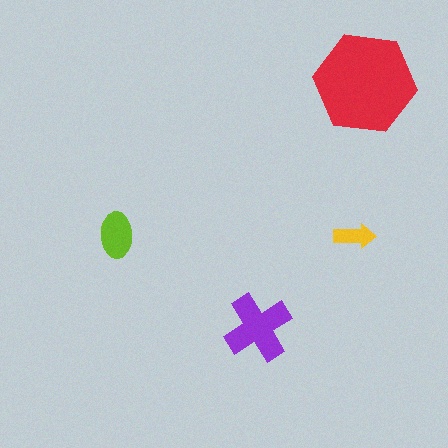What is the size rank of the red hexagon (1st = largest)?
1st.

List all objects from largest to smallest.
The red hexagon, the purple cross, the lime ellipse, the yellow arrow.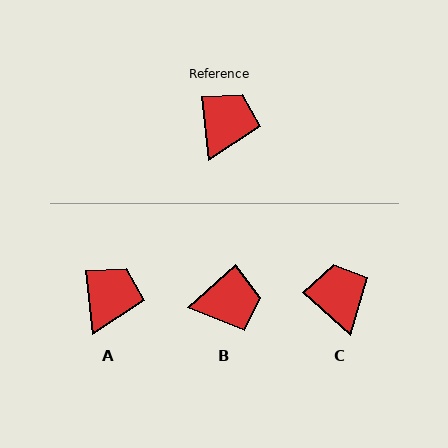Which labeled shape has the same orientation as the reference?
A.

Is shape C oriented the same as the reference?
No, it is off by about 41 degrees.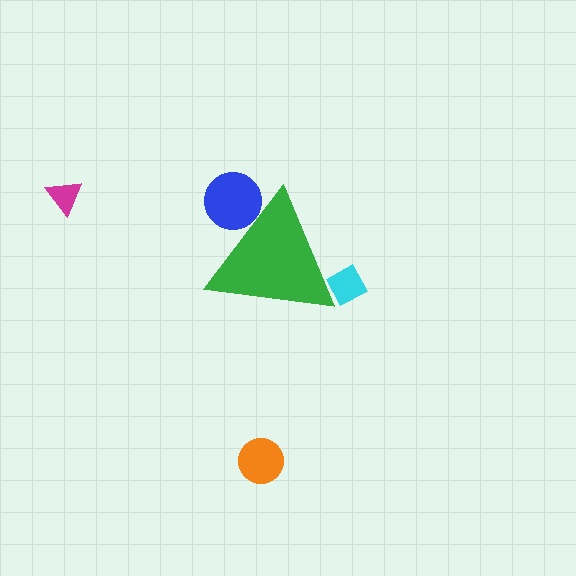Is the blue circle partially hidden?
Yes, the blue circle is partially hidden behind the green triangle.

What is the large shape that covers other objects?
A green triangle.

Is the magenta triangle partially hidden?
No, the magenta triangle is fully visible.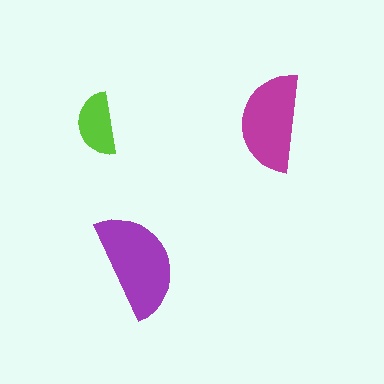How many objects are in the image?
There are 3 objects in the image.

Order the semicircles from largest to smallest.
the purple one, the magenta one, the lime one.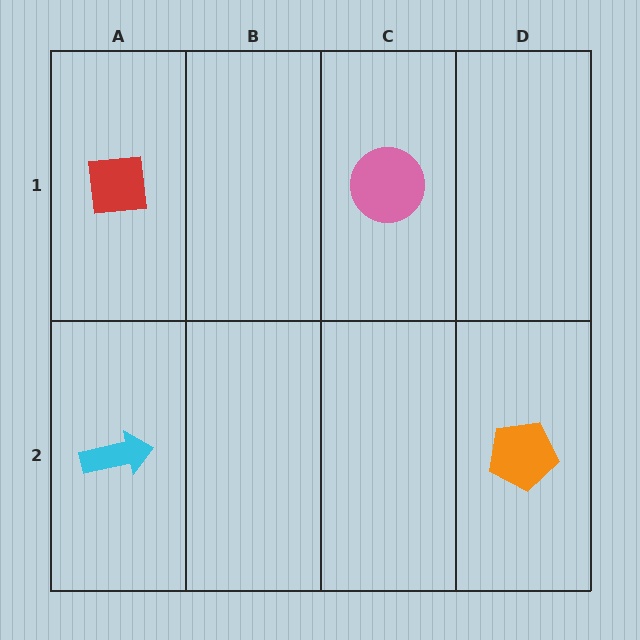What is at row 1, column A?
A red square.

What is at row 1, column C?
A pink circle.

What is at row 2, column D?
An orange pentagon.